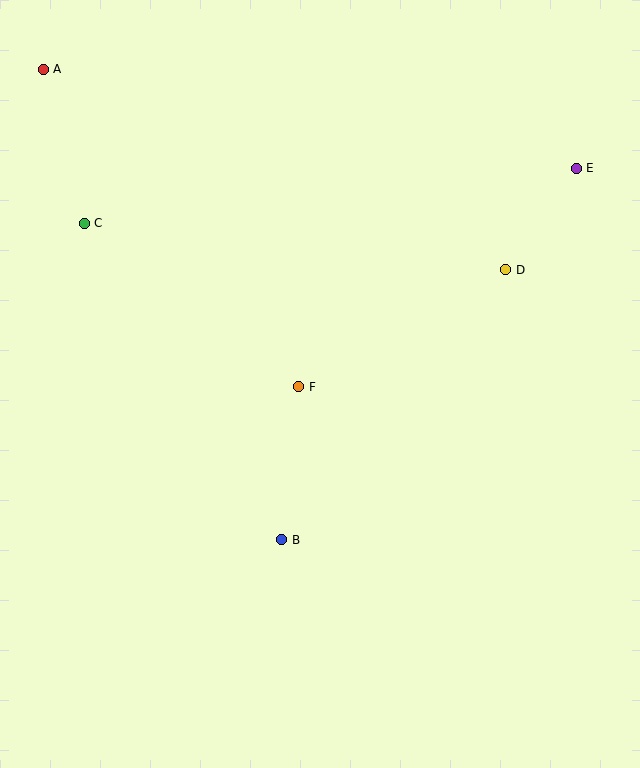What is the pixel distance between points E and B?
The distance between E and B is 474 pixels.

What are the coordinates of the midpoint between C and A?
The midpoint between C and A is at (64, 146).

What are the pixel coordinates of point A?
Point A is at (43, 69).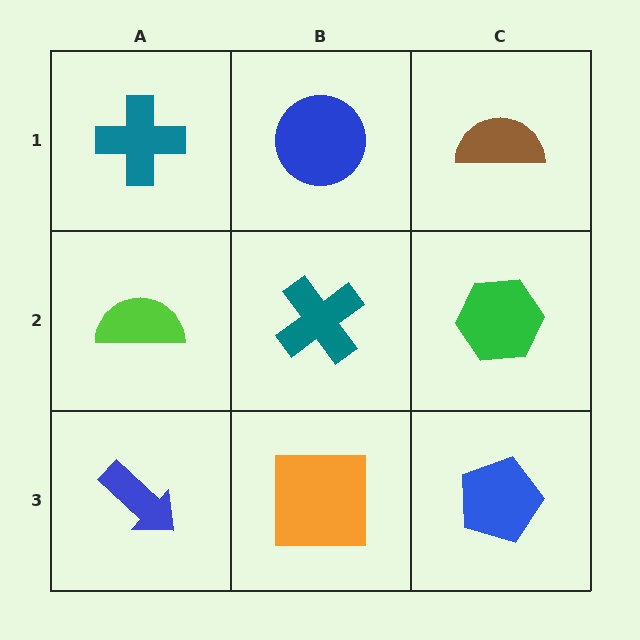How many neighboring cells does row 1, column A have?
2.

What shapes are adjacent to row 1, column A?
A lime semicircle (row 2, column A), a blue circle (row 1, column B).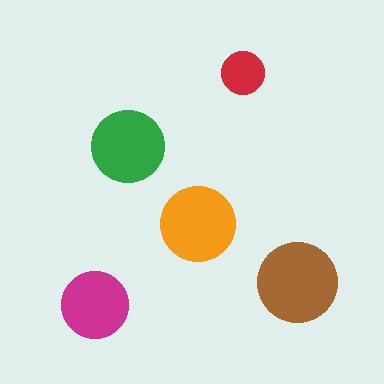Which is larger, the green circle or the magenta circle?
The green one.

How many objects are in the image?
There are 5 objects in the image.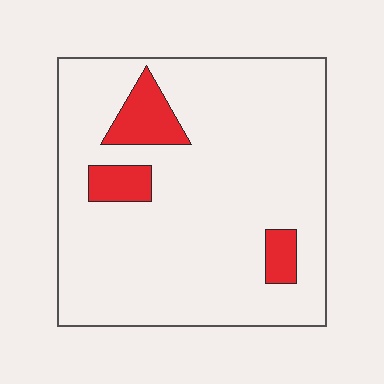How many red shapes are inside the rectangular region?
3.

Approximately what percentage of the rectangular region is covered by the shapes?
Approximately 10%.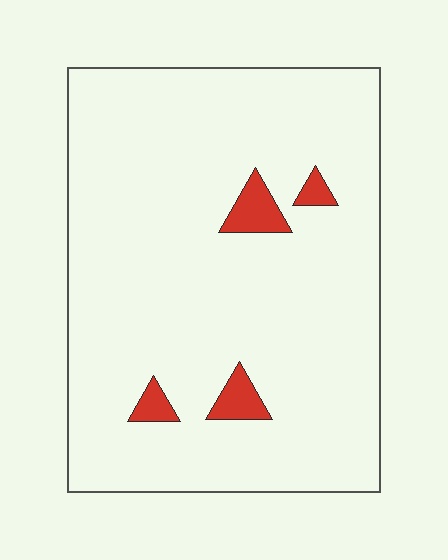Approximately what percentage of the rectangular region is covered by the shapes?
Approximately 5%.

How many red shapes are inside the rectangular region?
4.